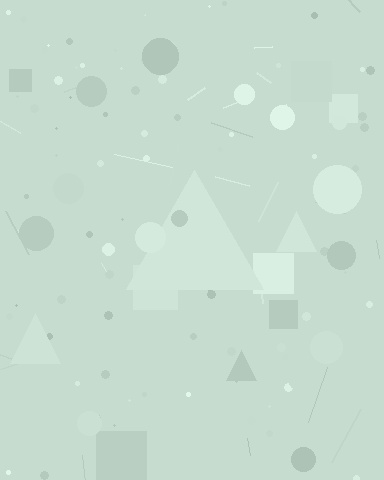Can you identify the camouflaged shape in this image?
The camouflaged shape is a triangle.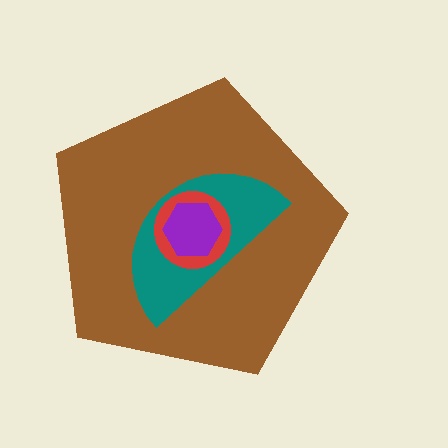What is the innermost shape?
The purple hexagon.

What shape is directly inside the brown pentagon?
The teal semicircle.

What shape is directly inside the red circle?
The purple hexagon.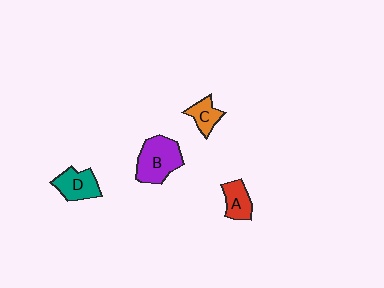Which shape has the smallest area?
Shape C (orange).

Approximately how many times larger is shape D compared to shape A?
Approximately 1.2 times.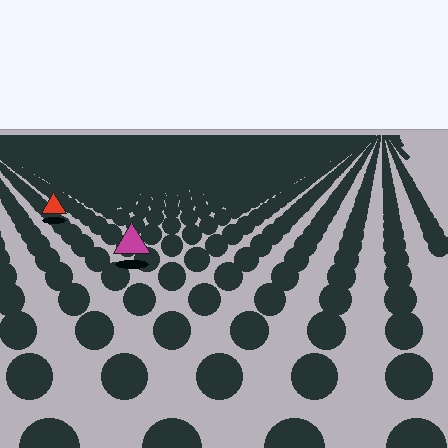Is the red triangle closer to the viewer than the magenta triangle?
No. The magenta triangle is closer — you can tell from the texture gradient: the ground texture is coarser near it.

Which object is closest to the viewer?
The magenta triangle is closest. The texture marks near it are larger and more spread out.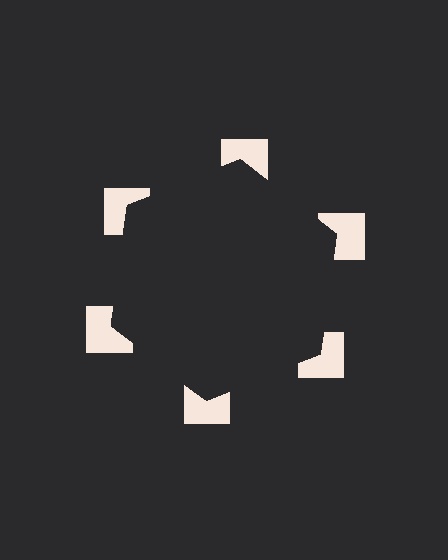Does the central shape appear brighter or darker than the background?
It typically appears slightly darker than the background, even though no actual brightness change is drawn.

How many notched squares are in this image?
There are 6 — one at each vertex of the illusory hexagon.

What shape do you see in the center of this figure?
An illusory hexagon — its edges are inferred from the aligned wedge cuts in the notched squares, not physically drawn.